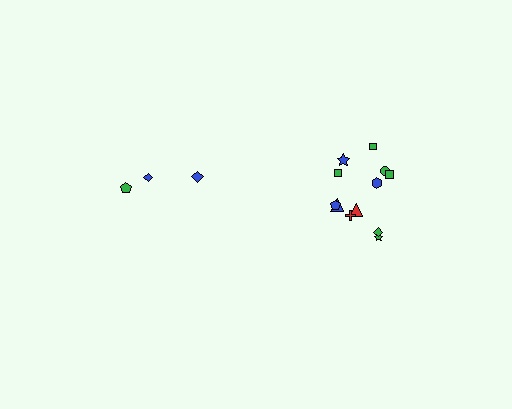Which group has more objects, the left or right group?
The right group.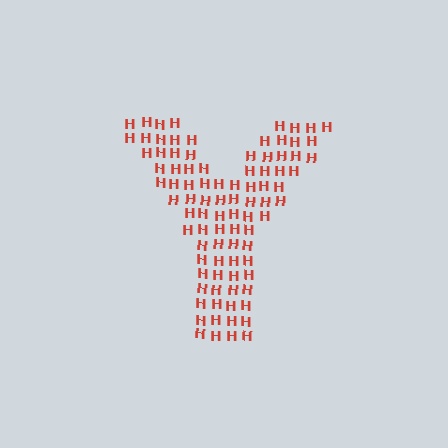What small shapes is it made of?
It is made of small letter H's.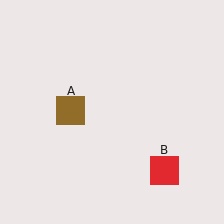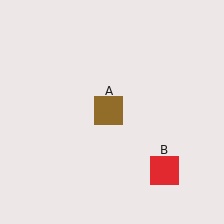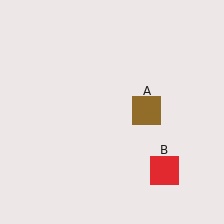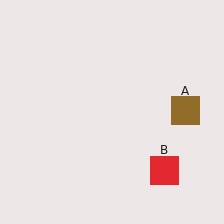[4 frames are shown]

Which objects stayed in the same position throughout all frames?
Red square (object B) remained stationary.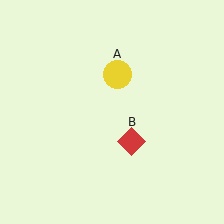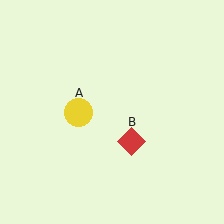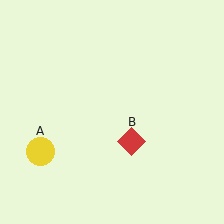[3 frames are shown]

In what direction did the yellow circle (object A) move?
The yellow circle (object A) moved down and to the left.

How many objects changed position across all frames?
1 object changed position: yellow circle (object A).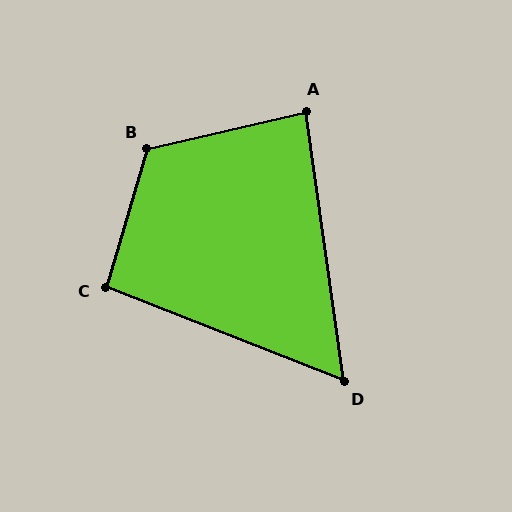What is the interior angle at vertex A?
Approximately 85 degrees (acute).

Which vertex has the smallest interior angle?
D, at approximately 61 degrees.